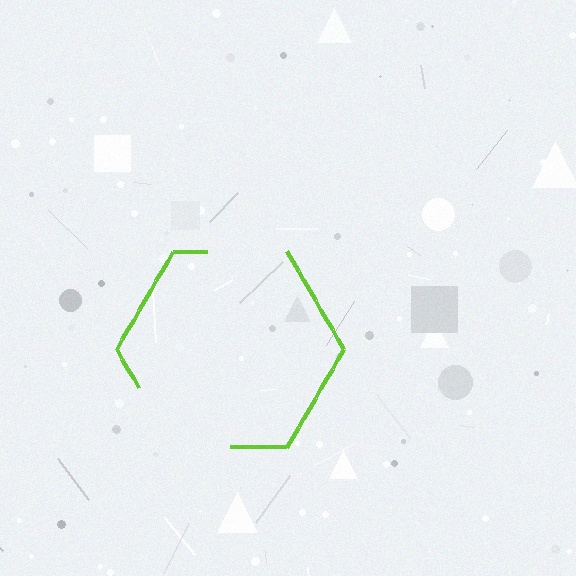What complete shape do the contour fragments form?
The contour fragments form a hexagon.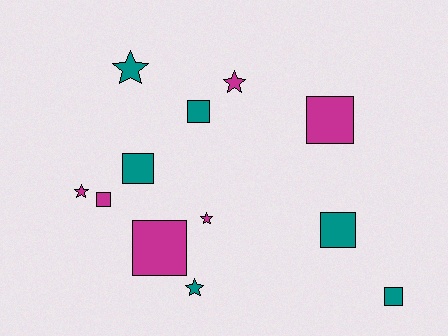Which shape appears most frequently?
Square, with 7 objects.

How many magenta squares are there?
There are 3 magenta squares.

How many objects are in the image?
There are 12 objects.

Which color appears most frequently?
Teal, with 6 objects.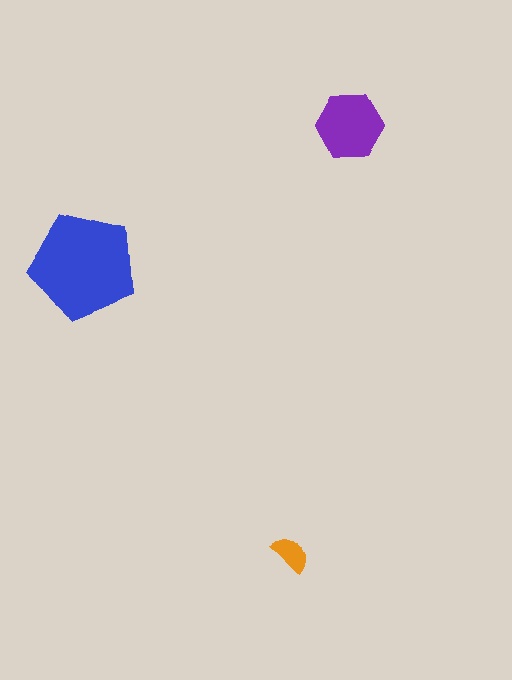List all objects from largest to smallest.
The blue pentagon, the purple hexagon, the orange semicircle.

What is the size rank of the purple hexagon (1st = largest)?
2nd.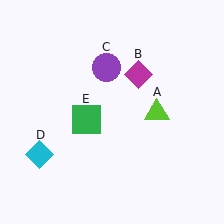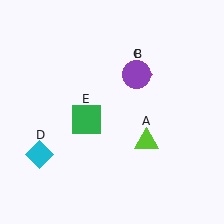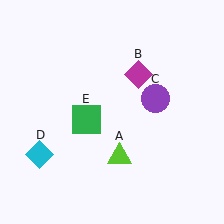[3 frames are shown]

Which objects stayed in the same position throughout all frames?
Magenta diamond (object B) and cyan diamond (object D) and green square (object E) remained stationary.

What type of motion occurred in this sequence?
The lime triangle (object A), purple circle (object C) rotated clockwise around the center of the scene.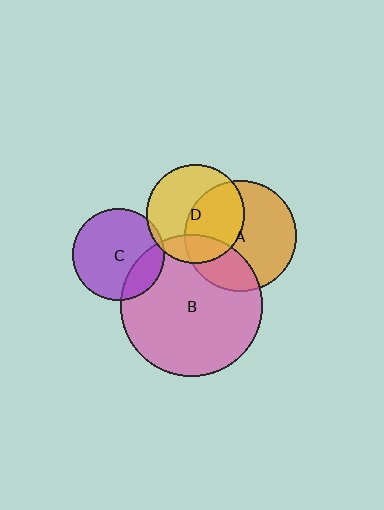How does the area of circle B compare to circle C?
Approximately 2.4 times.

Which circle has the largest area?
Circle B (pink).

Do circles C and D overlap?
Yes.